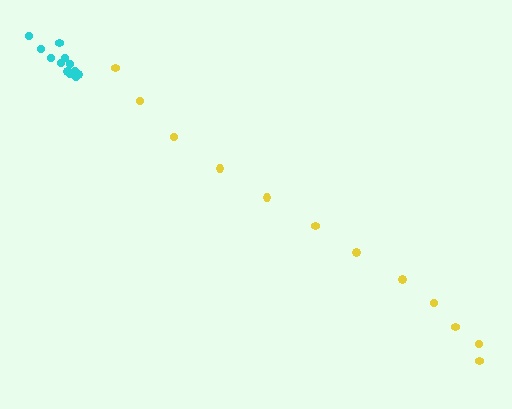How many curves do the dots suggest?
There are 2 distinct paths.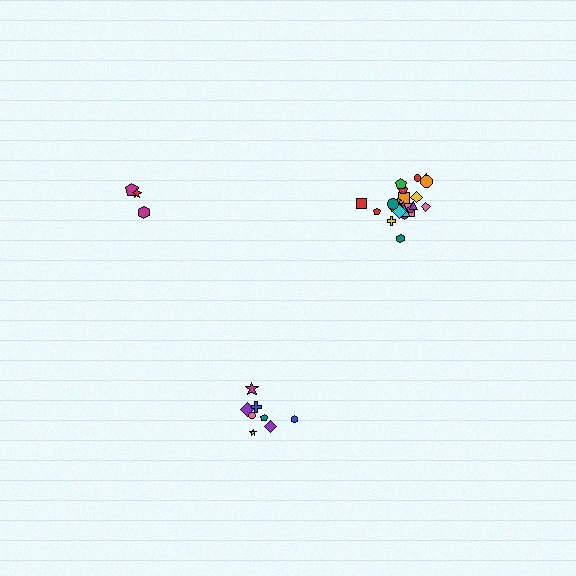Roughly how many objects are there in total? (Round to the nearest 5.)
Roughly 35 objects in total.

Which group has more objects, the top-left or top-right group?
The top-right group.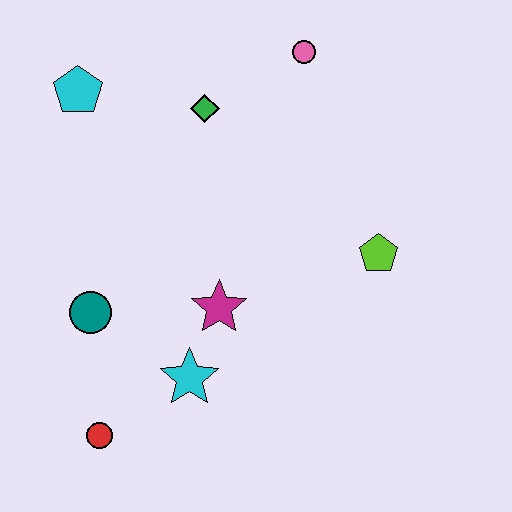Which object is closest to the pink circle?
The green diamond is closest to the pink circle.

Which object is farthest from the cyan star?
The pink circle is farthest from the cyan star.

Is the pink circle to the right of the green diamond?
Yes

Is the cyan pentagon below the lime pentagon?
No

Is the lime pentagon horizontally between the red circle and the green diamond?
No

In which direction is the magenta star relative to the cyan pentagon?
The magenta star is below the cyan pentagon.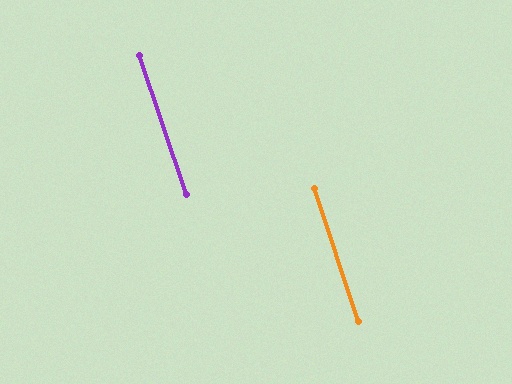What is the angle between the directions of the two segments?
Approximately 0 degrees.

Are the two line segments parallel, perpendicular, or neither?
Parallel — their directions differ by only 0.2°.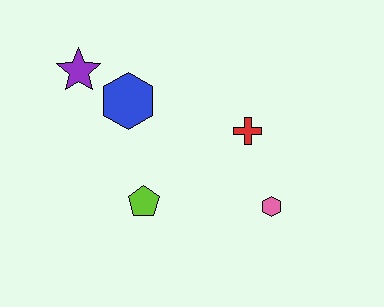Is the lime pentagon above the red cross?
No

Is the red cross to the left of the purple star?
No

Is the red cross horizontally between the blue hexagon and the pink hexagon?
Yes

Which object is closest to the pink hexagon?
The red cross is closest to the pink hexagon.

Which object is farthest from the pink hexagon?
The purple star is farthest from the pink hexagon.